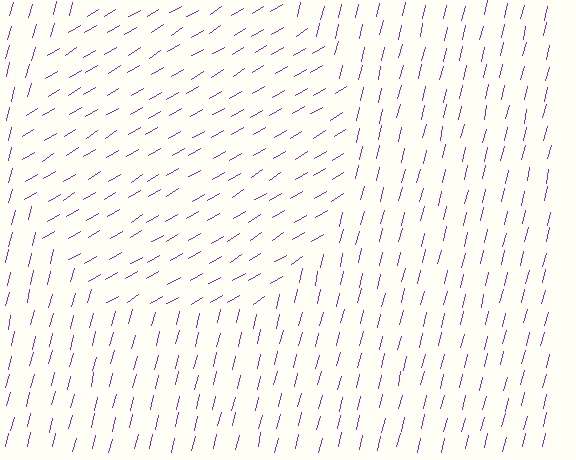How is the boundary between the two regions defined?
The boundary is defined purely by a change in line orientation (approximately 45 degrees difference). All lines are the same color and thickness.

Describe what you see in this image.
The image is filled with small purple line segments. A circle region in the image has lines oriented differently from the surrounding lines, creating a visible texture boundary.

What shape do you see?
I see a circle.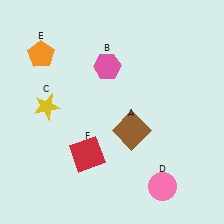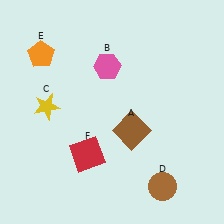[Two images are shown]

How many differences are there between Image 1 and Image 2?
There is 1 difference between the two images.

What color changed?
The circle (D) changed from pink in Image 1 to brown in Image 2.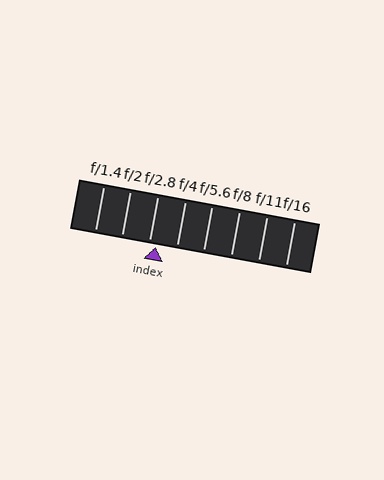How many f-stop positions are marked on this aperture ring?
There are 8 f-stop positions marked.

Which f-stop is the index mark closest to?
The index mark is closest to f/2.8.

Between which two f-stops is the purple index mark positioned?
The index mark is between f/2.8 and f/4.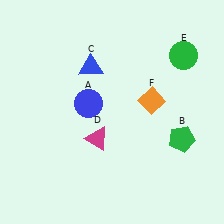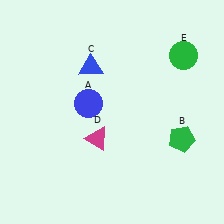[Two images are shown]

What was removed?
The orange diamond (F) was removed in Image 2.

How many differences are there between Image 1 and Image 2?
There is 1 difference between the two images.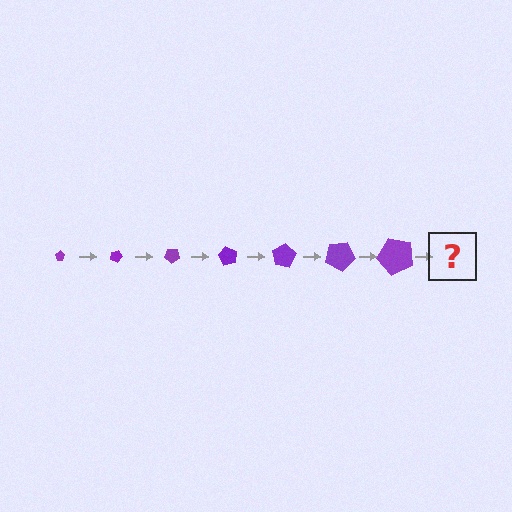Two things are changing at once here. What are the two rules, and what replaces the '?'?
The two rules are that the pentagon grows larger each step and it rotates 20 degrees each step. The '?' should be a pentagon, larger than the previous one and rotated 140 degrees from the start.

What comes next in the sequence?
The next element should be a pentagon, larger than the previous one and rotated 140 degrees from the start.